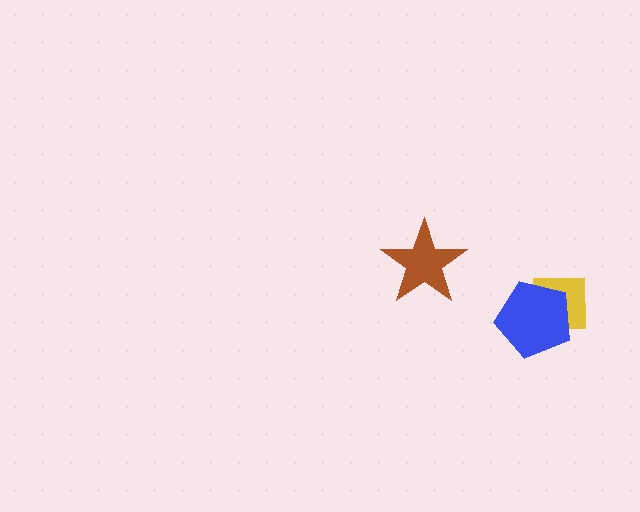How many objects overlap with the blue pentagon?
1 object overlaps with the blue pentagon.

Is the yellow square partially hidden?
Yes, it is partially covered by another shape.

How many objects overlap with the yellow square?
1 object overlaps with the yellow square.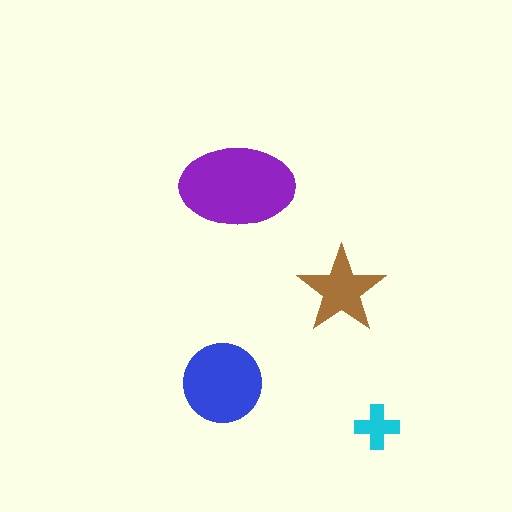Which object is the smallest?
The cyan cross.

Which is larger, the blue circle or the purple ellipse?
The purple ellipse.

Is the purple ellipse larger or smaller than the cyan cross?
Larger.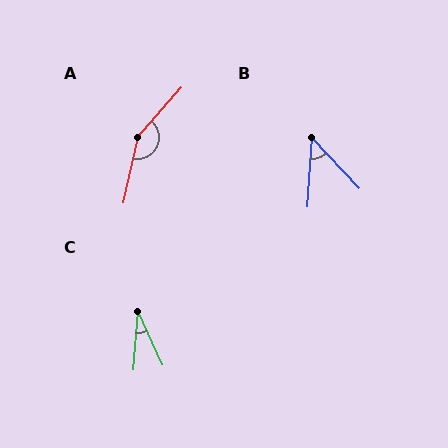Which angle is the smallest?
C, at approximately 29 degrees.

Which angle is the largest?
A, at approximately 151 degrees.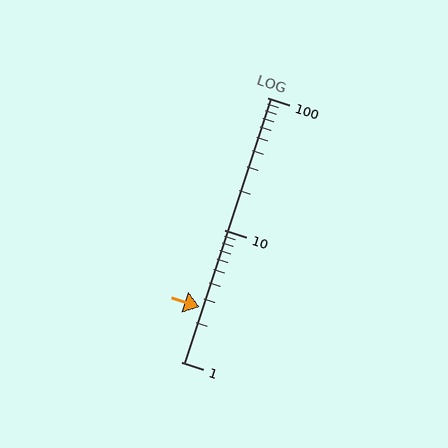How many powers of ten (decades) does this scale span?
The scale spans 2 decades, from 1 to 100.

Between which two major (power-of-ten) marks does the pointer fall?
The pointer is between 1 and 10.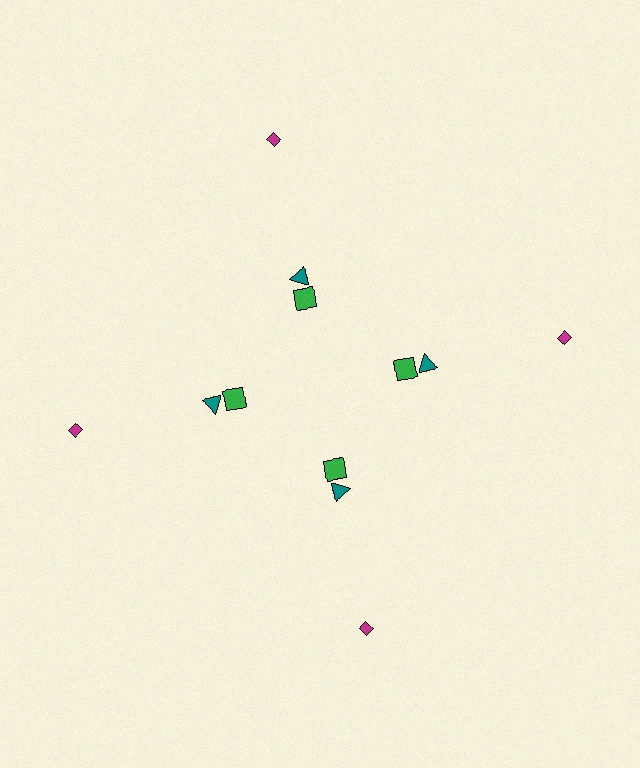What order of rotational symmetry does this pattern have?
This pattern has 4-fold rotational symmetry.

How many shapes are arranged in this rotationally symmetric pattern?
There are 12 shapes, arranged in 4 groups of 3.